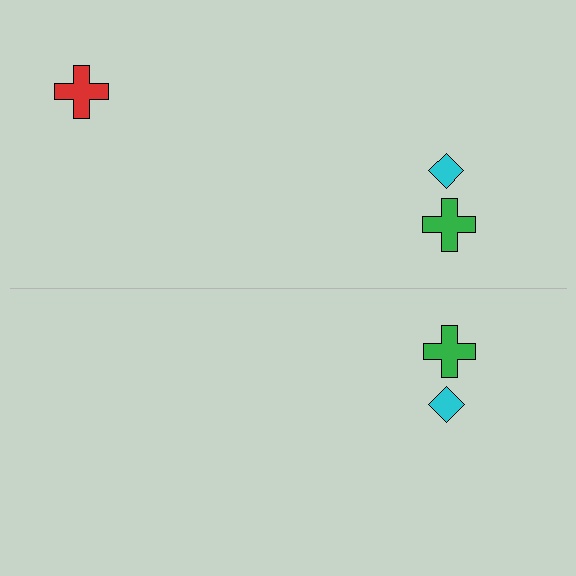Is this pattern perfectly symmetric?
No, the pattern is not perfectly symmetric. A red cross is missing from the bottom side.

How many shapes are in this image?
There are 5 shapes in this image.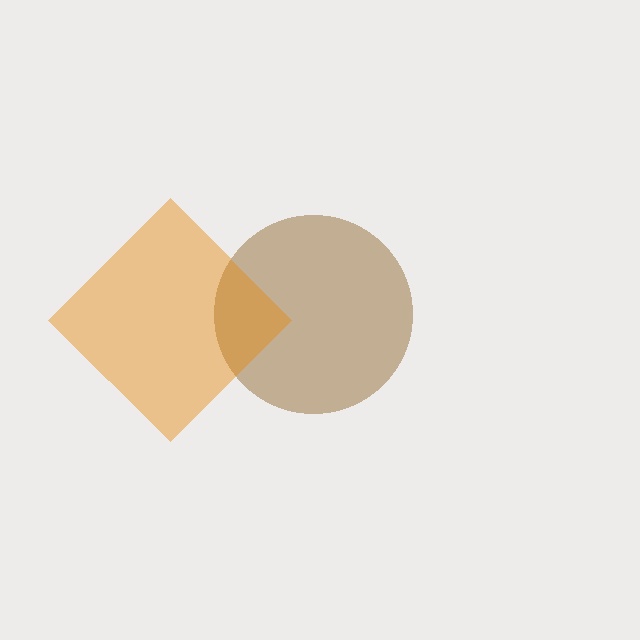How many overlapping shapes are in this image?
There are 2 overlapping shapes in the image.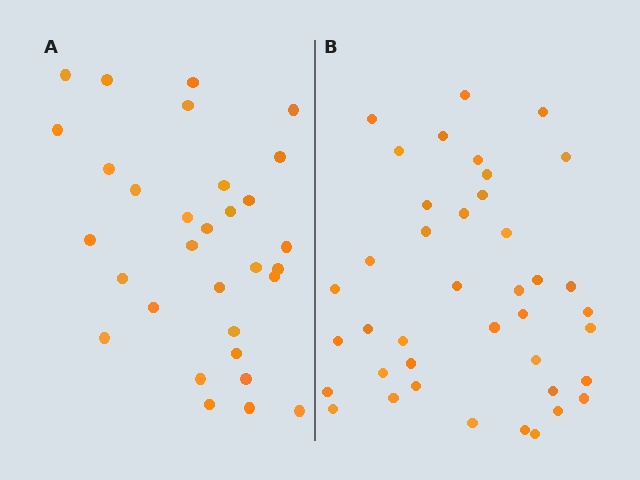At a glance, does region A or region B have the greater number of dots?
Region B (the right region) has more dots.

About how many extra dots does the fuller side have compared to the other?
Region B has roughly 8 or so more dots than region A.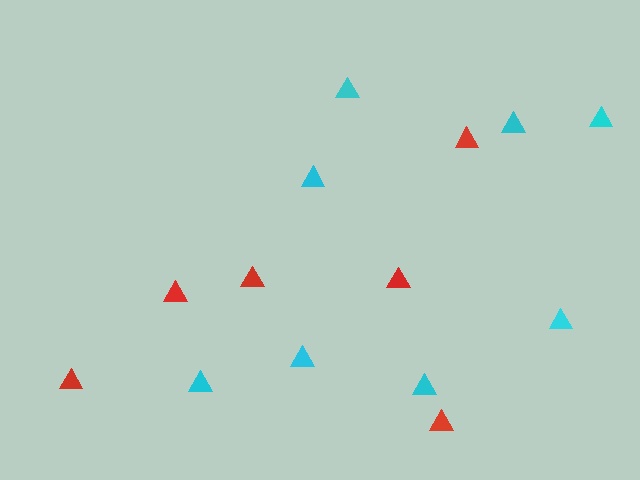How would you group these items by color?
There are 2 groups: one group of red triangles (6) and one group of cyan triangles (8).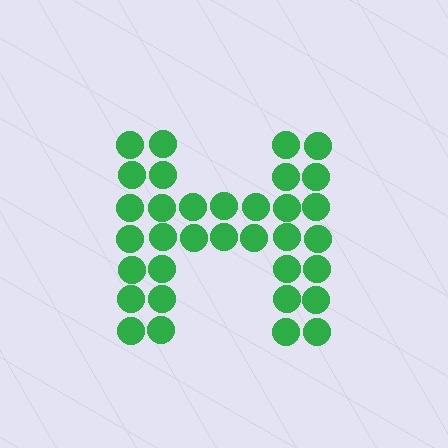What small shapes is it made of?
It is made of small circles.